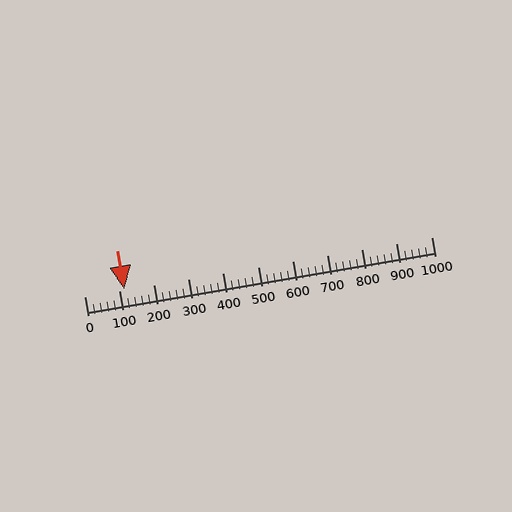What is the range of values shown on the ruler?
The ruler shows values from 0 to 1000.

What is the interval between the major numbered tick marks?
The major tick marks are spaced 100 units apart.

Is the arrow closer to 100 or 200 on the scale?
The arrow is closer to 100.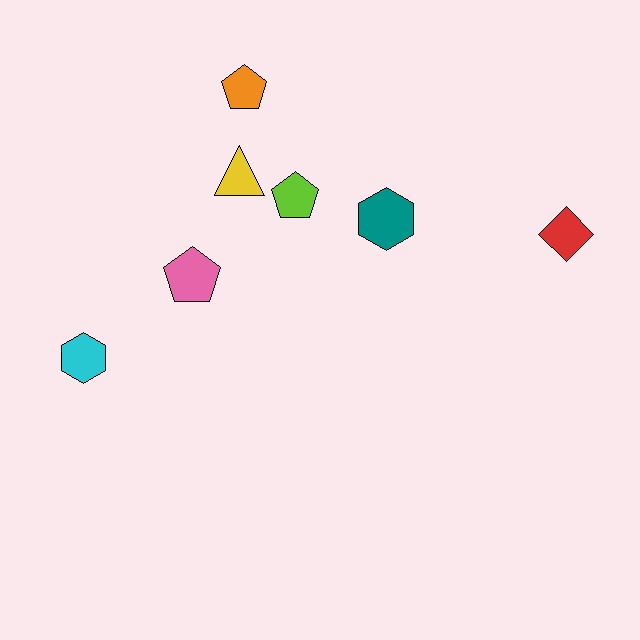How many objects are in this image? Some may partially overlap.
There are 7 objects.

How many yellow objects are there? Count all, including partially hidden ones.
There is 1 yellow object.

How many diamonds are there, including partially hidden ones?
There is 1 diamond.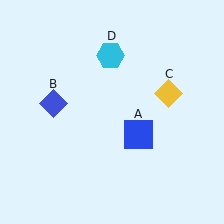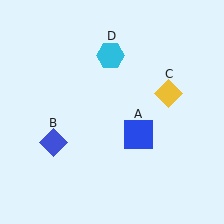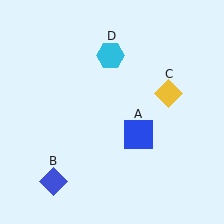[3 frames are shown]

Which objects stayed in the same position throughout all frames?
Blue square (object A) and yellow diamond (object C) and cyan hexagon (object D) remained stationary.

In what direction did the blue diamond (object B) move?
The blue diamond (object B) moved down.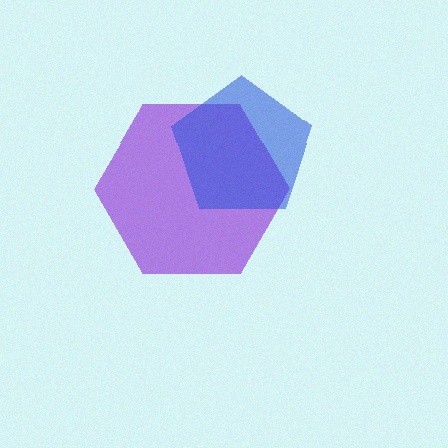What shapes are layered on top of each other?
The layered shapes are: a purple hexagon, a blue pentagon.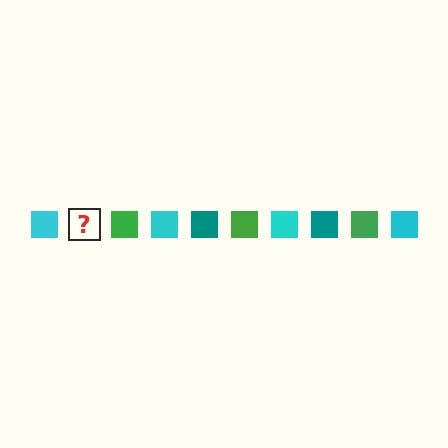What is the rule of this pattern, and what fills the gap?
The rule is that the pattern cycles through cyan, teal, green squares. The gap should be filled with a teal square.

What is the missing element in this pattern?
The missing element is a teal square.